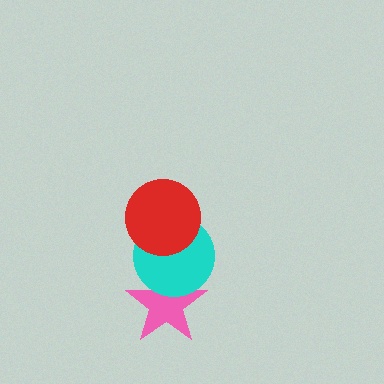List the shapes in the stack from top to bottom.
From top to bottom: the red circle, the cyan circle, the pink star.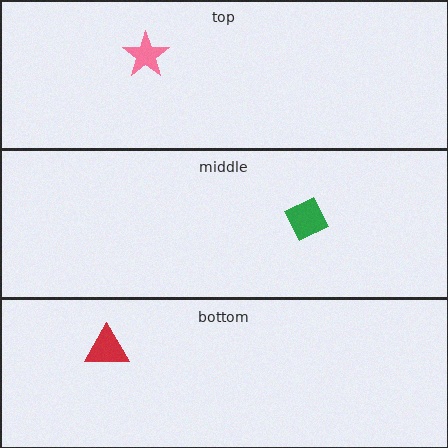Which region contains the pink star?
The top region.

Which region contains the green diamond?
The middle region.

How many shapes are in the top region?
1.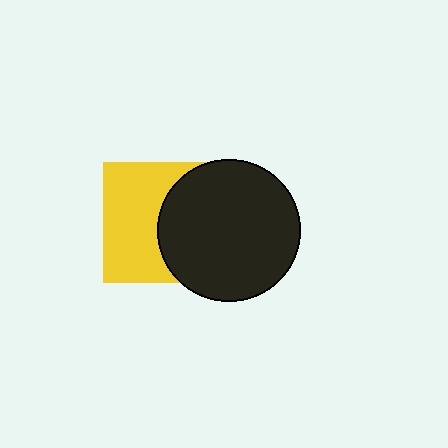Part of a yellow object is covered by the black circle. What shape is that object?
It is a square.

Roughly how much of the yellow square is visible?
About half of it is visible (roughly 54%).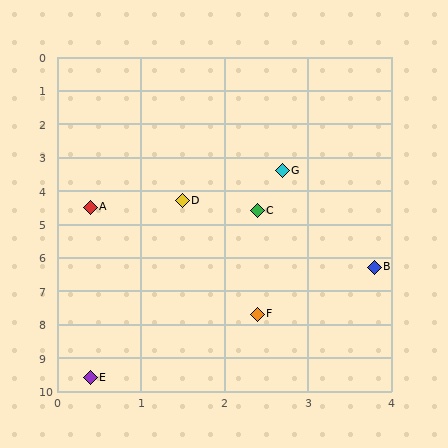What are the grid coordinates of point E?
Point E is at approximately (0.4, 9.6).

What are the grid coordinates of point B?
Point B is at approximately (3.8, 6.3).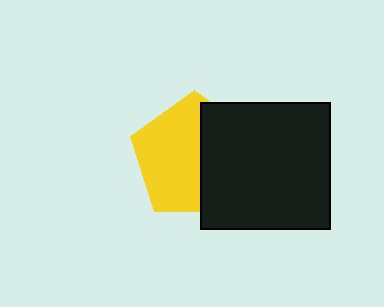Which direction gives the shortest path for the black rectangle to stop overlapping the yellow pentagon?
Moving right gives the shortest separation.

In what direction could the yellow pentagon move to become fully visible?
The yellow pentagon could move left. That would shift it out from behind the black rectangle entirely.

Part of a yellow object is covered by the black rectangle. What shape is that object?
It is a pentagon.